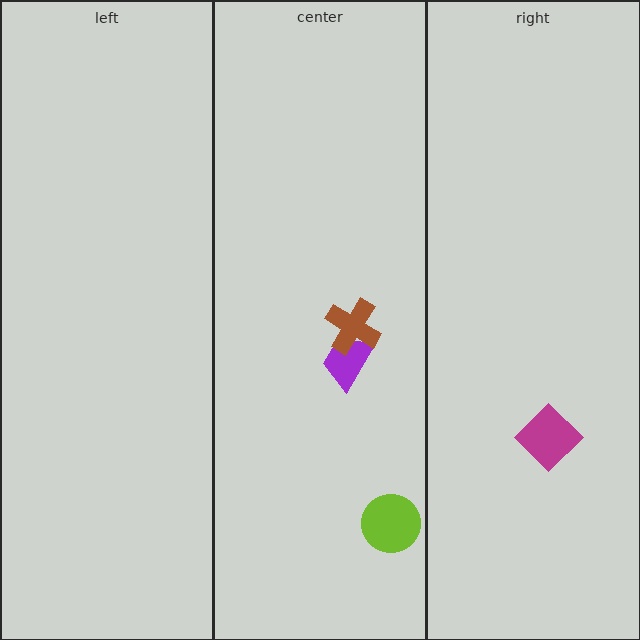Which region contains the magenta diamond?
The right region.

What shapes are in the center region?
The lime circle, the purple trapezoid, the brown cross.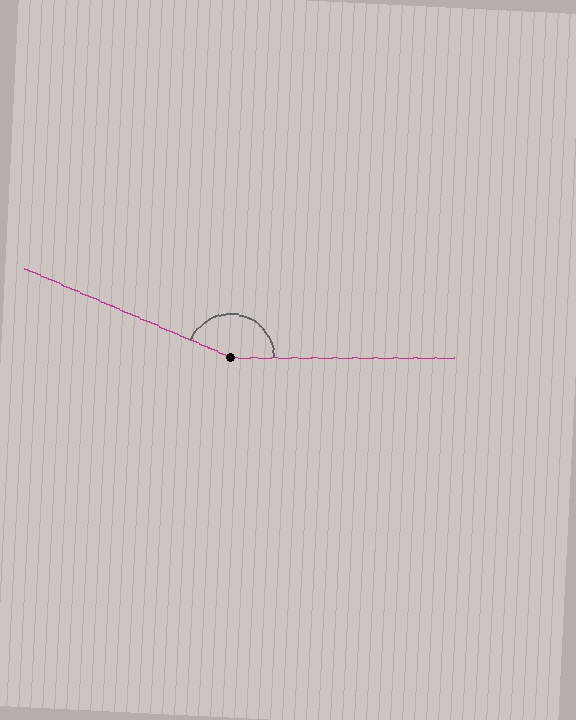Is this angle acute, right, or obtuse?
It is obtuse.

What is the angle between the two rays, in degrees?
Approximately 157 degrees.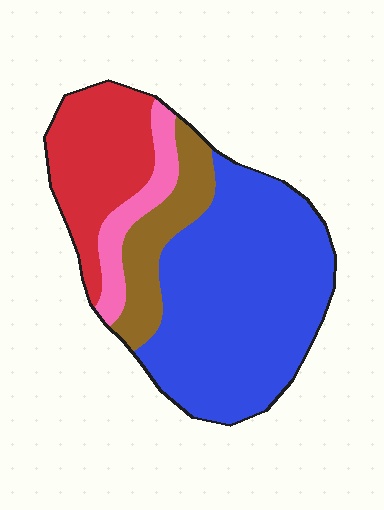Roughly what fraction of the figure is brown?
Brown takes up less than a quarter of the figure.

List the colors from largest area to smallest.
From largest to smallest: blue, red, brown, pink.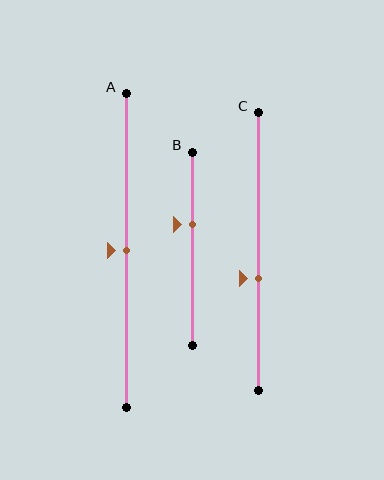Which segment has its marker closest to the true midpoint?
Segment A has its marker closest to the true midpoint.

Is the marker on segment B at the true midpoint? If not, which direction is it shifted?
No, the marker on segment B is shifted upward by about 13% of the segment length.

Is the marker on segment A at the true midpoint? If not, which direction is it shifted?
Yes, the marker on segment A is at the true midpoint.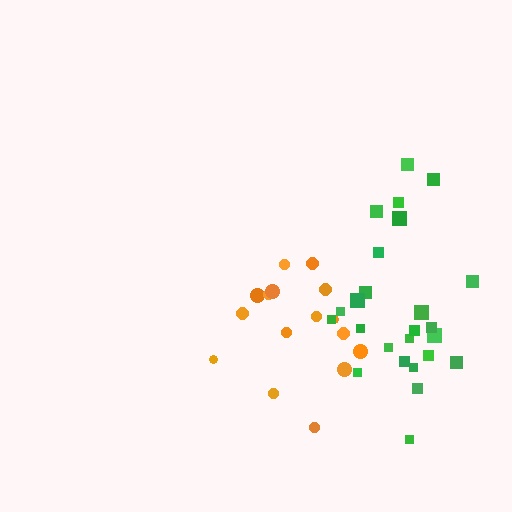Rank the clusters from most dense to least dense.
orange, green.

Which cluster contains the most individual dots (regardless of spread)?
Green (25).